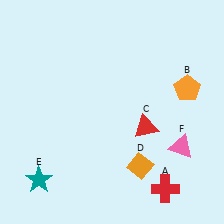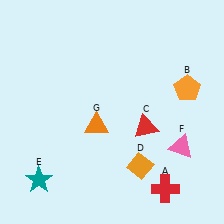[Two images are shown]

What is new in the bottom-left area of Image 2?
An orange triangle (G) was added in the bottom-left area of Image 2.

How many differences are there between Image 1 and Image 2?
There is 1 difference between the two images.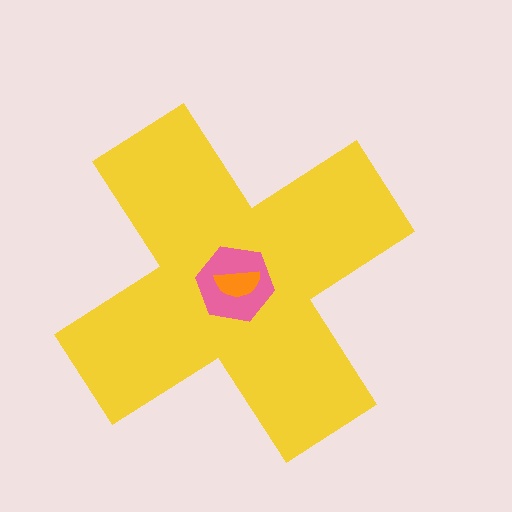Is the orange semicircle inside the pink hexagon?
Yes.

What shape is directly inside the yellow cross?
The pink hexagon.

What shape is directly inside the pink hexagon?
The orange semicircle.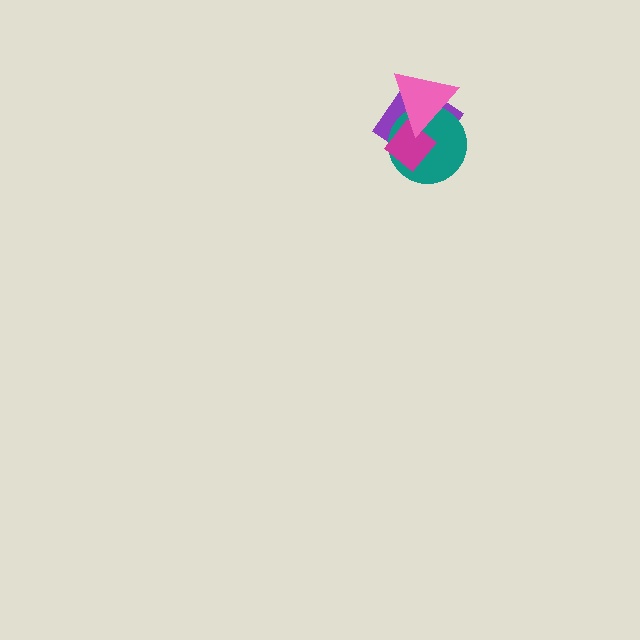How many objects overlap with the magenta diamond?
3 objects overlap with the magenta diamond.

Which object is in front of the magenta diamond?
The pink triangle is in front of the magenta diamond.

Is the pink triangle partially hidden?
No, no other shape covers it.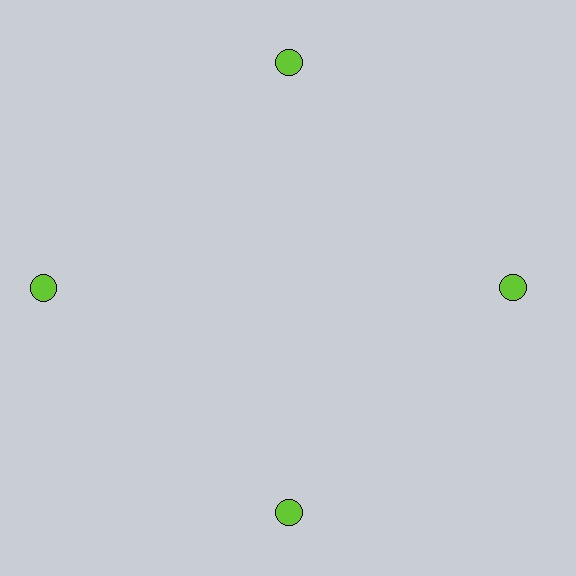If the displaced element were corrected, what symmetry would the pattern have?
It would have 4-fold rotational symmetry — the pattern would map onto itself every 90 degrees.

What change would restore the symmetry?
The symmetry would be restored by moving it inward, back onto the ring so that all 4 circles sit at equal angles and equal distance from the center.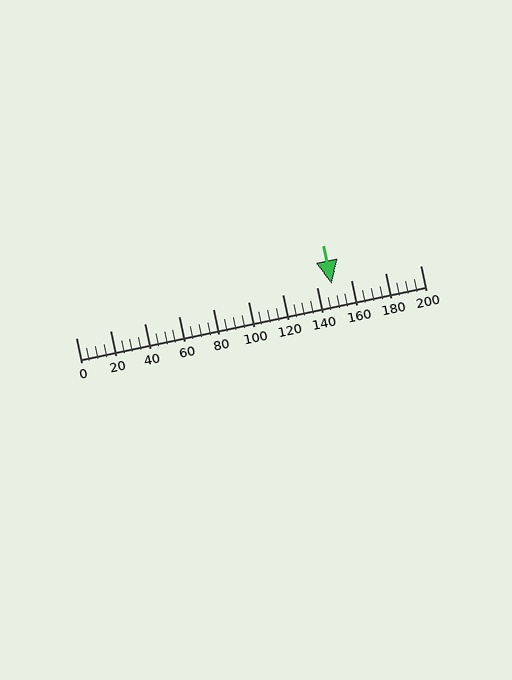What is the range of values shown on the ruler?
The ruler shows values from 0 to 200.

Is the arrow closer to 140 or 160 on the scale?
The arrow is closer to 140.